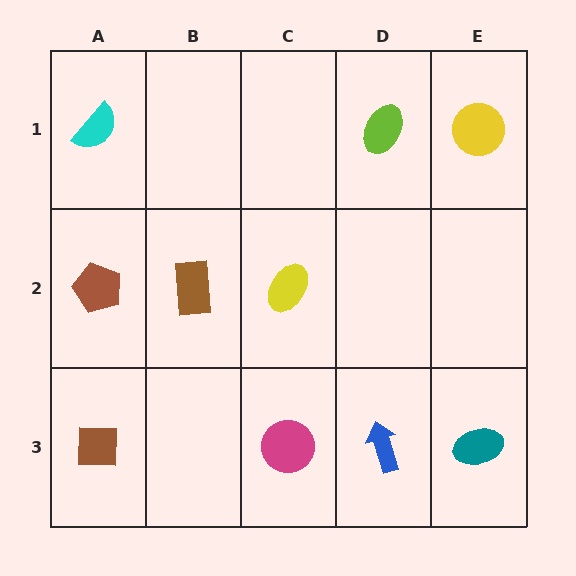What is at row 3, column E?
A teal ellipse.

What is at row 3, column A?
A brown square.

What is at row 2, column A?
A brown pentagon.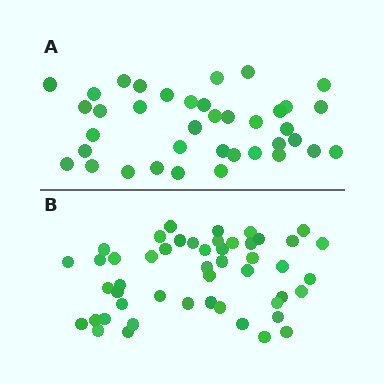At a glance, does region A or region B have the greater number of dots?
Region B (the bottom region) has more dots.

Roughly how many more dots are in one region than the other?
Region B has roughly 12 or so more dots than region A.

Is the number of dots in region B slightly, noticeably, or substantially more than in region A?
Region B has noticeably more, but not dramatically so. The ratio is roughly 1.3 to 1.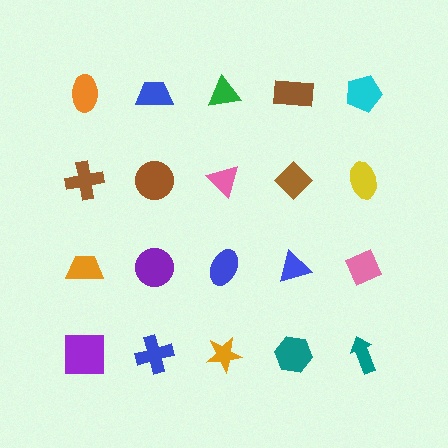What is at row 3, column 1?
An orange trapezoid.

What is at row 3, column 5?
A pink diamond.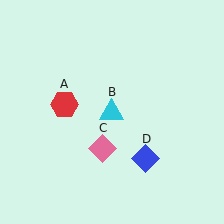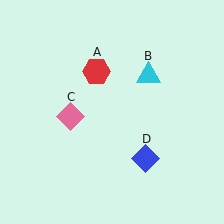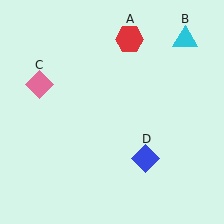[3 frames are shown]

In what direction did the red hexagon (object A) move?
The red hexagon (object A) moved up and to the right.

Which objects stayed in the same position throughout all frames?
Blue diamond (object D) remained stationary.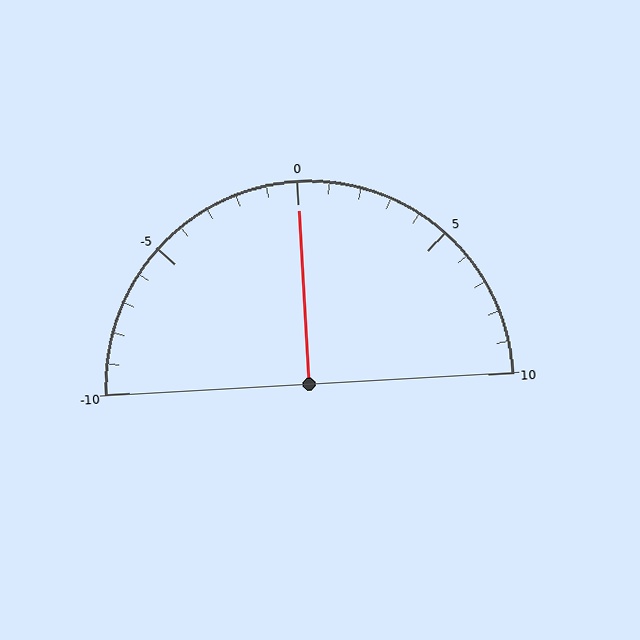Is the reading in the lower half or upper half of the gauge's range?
The reading is in the upper half of the range (-10 to 10).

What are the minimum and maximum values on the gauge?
The gauge ranges from -10 to 10.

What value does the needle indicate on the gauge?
The needle indicates approximately 0.